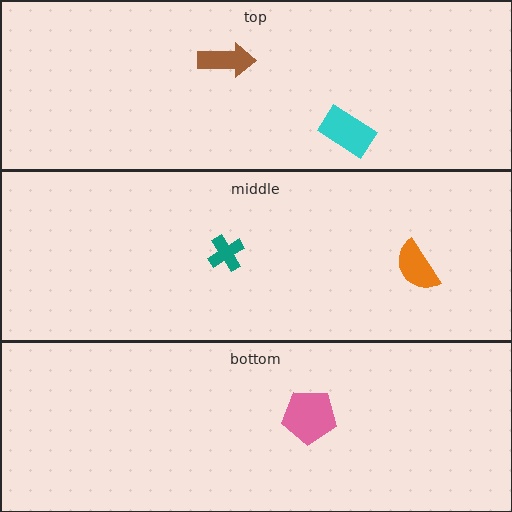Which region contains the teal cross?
The middle region.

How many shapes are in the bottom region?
1.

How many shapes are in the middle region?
2.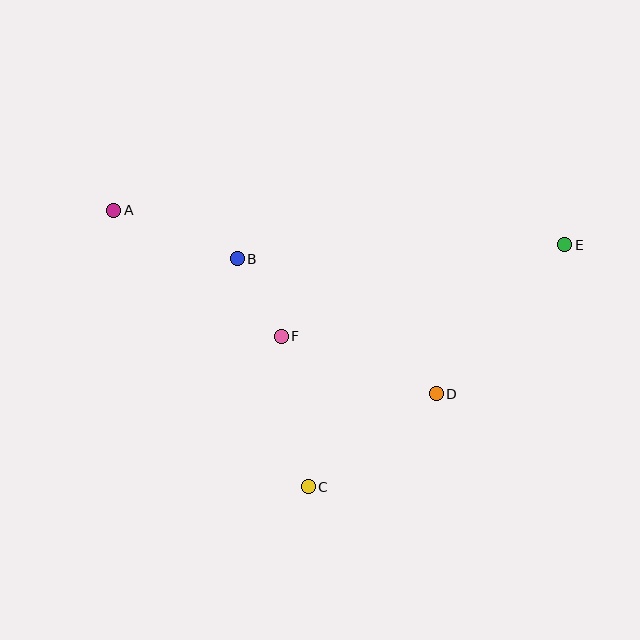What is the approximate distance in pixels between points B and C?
The distance between B and C is approximately 239 pixels.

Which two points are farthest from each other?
Points A and E are farthest from each other.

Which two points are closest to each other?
Points B and F are closest to each other.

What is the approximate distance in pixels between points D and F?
The distance between D and F is approximately 165 pixels.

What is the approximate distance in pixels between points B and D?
The distance between B and D is approximately 240 pixels.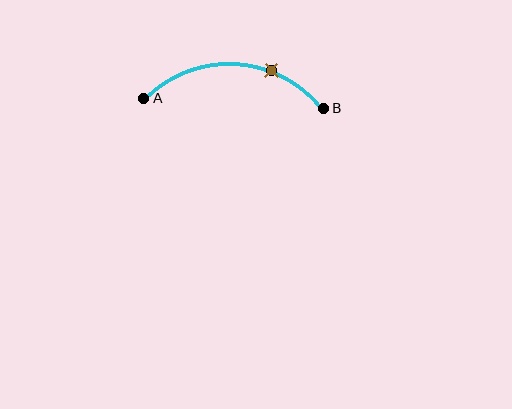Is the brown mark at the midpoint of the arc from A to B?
No. The brown mark lies on the arc but is closer to endpoint B. The arc midpoint would be at the point on the curve equidistant along the arc from both A and B.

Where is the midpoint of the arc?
The arc midpoint is the point on the curve farthest from the straight line joining A and B. It sits above that line.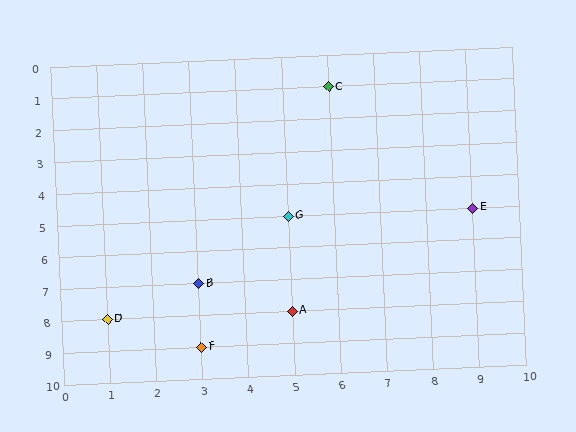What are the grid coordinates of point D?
Point D is at grid coordinates (1, 8).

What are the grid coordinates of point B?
Point B is at grid coordinates (3, 7).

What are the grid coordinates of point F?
Point F is at grid coordinates (3, 9).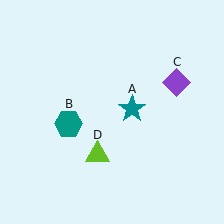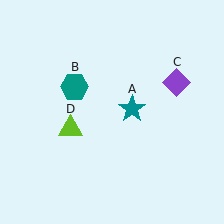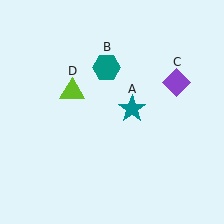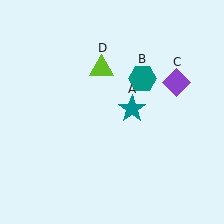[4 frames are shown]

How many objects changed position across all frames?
2 objects changed position: teal hexagon (object B), lime triangle (object D).